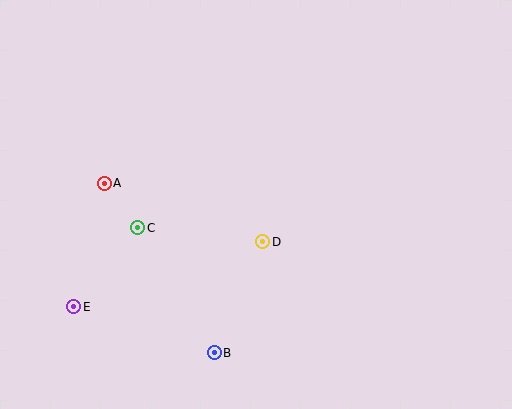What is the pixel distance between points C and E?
The distance between C and E is 102 pixels.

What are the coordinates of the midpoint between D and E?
The midpoint between D and E is at (168, 274).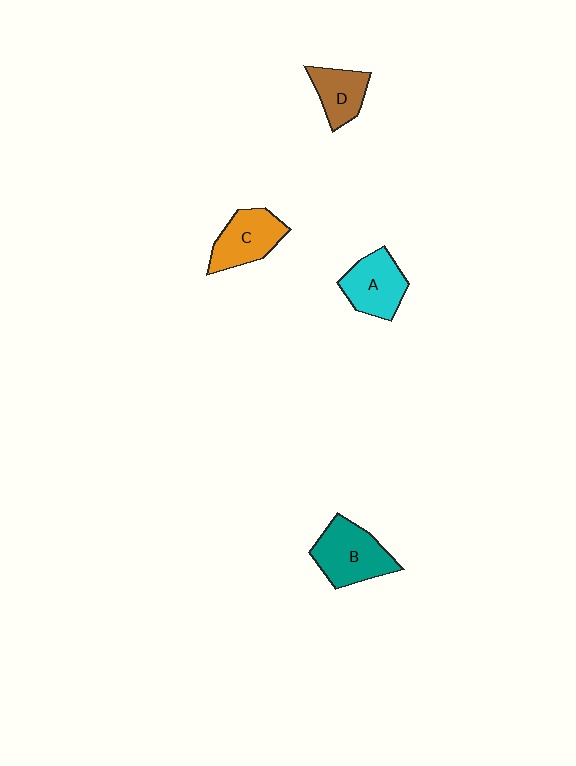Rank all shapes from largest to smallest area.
From largest to smallest: B (teal), A (cyan), C (orange), D (brown).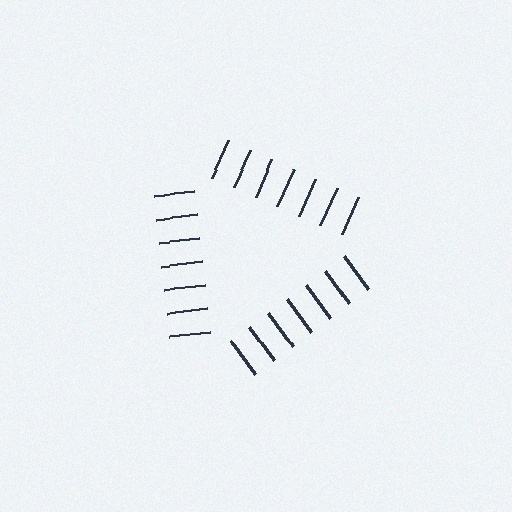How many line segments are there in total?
21 — 7 along each of the 3 edges.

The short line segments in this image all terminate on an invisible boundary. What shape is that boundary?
An illusory triangle — the line segments terminate on its edges but no continuous stroke is drawn.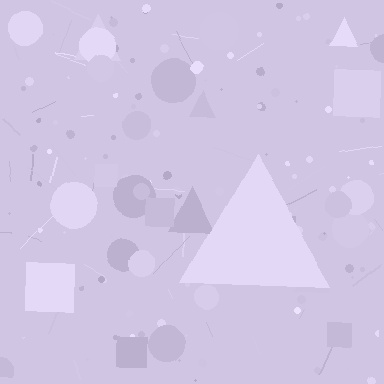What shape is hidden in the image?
A triangle is hidden in the image.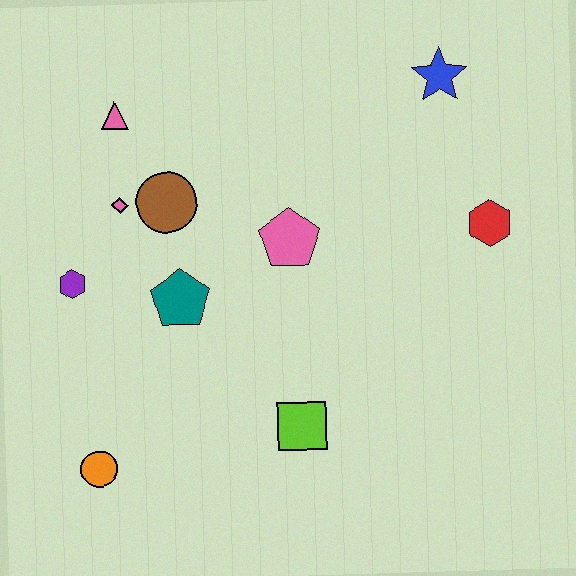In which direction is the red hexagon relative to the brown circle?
The red hexagon is to the right of the brown circle.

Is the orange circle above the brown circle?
No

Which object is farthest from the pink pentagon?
The orange circle is farthest from the pink pentagon.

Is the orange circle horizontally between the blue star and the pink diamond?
No